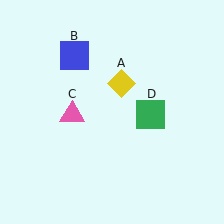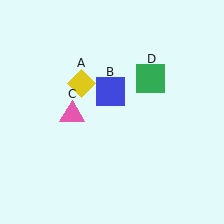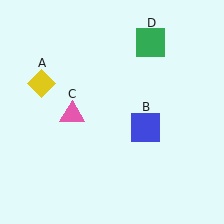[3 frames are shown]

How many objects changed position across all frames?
3 objects changed position: yellow diamond (object A), blue square (object B), green square (object D).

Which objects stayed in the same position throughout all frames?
Pink triangle (object C) remained stationary.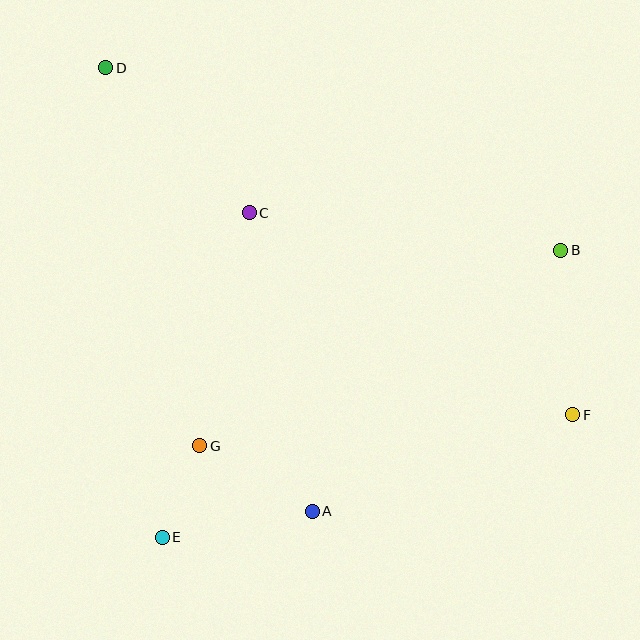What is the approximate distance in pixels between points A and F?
The distance between A and F is approximately 278 pixels.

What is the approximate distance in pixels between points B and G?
The distance between B and G is approximately 411 pixels.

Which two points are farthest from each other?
Points D and F are farthest from each other.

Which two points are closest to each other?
Points E and G are closest to each other.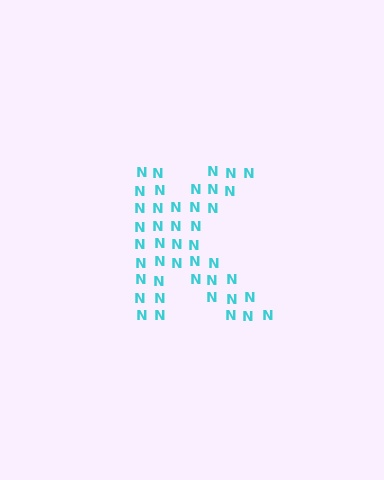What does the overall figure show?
The overall figure shows the letter K.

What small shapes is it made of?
It is made of small letter N's.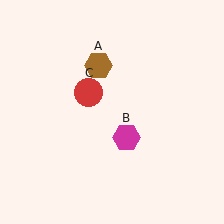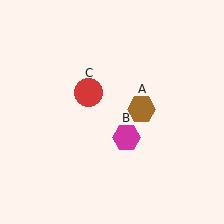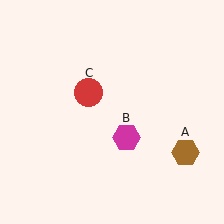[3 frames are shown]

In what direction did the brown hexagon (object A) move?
The brown hexagon (object A) moved down and to the right.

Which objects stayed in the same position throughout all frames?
Magenta hexagon (object B) and red circle (object C) remained stationary.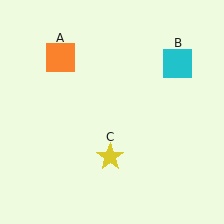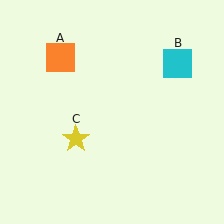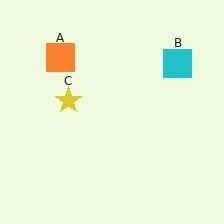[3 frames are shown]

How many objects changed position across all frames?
1 object changed position: yellow star (object C).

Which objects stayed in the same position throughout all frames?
Orange square (object A) and cyan square (object B) remained stationary.